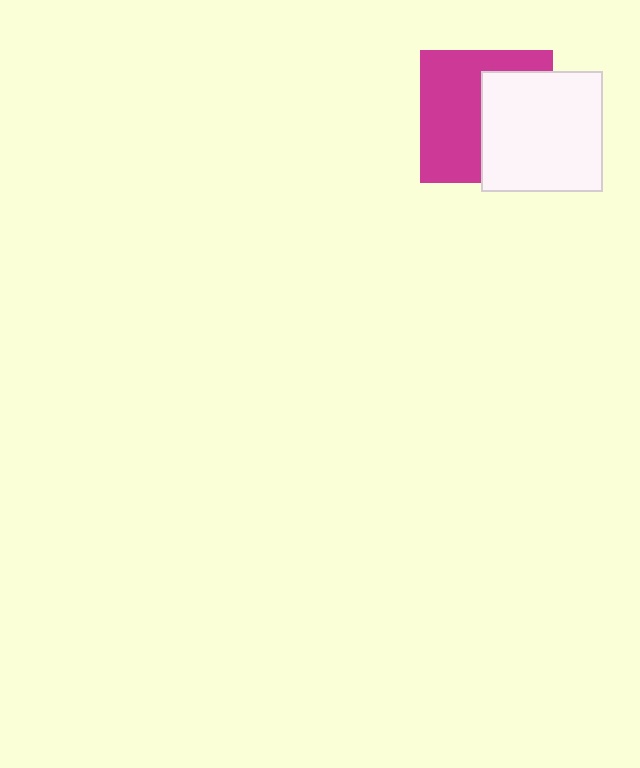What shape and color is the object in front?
The object in front is a white square.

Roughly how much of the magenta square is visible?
About half of it is visible (roughly 55%).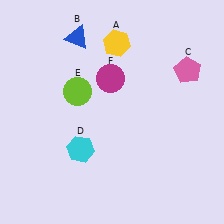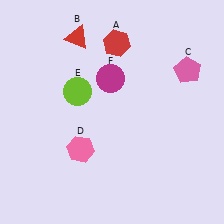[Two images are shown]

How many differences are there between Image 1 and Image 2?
There are 3 differences between the two images.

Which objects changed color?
A changed from yellow to red. B changed from blue to red. D changed from cyan to pink.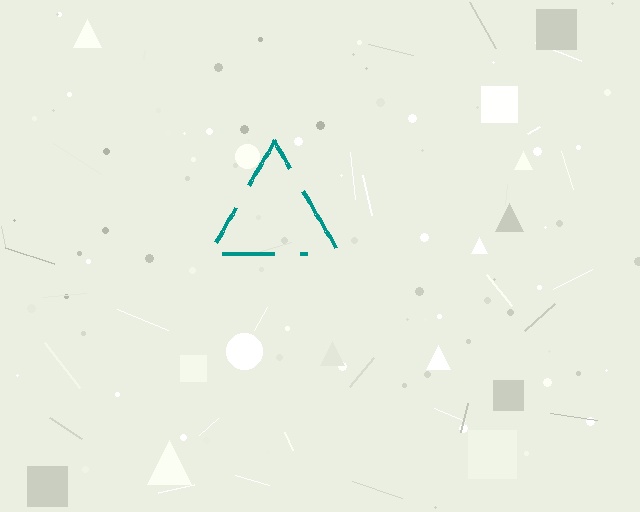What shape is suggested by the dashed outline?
The dashed outline suggests a triangle.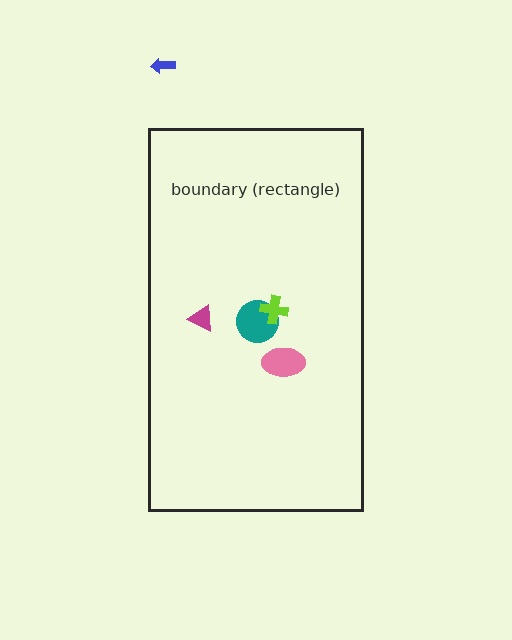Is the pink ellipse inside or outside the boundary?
Inside.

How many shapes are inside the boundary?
4 inside, 1 outside.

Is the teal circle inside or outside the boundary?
Inside.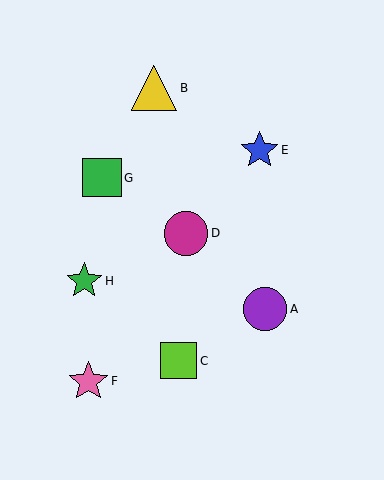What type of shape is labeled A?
Shape A is a purple circle.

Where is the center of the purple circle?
The center of the purple circle is at (265, 309).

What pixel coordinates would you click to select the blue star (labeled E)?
Click at (259, 150) to select the blue star E.